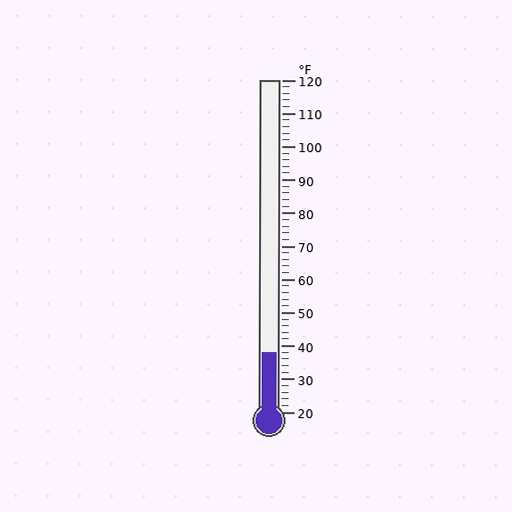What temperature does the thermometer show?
The thermometer shows approximately 38°F.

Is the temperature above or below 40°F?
The temperature is below 40°F.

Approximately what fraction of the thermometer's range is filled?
The thermometer is filled to approximately 20% of its range.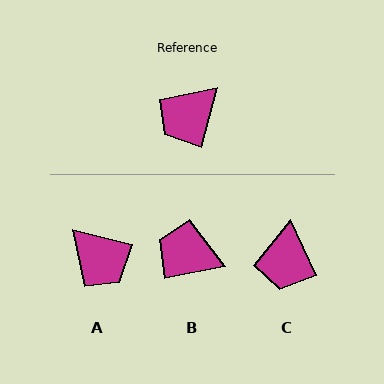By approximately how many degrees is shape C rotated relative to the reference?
Approximately 39 degrees counter-clockwise.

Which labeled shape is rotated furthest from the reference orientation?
A, about 90 degrees away.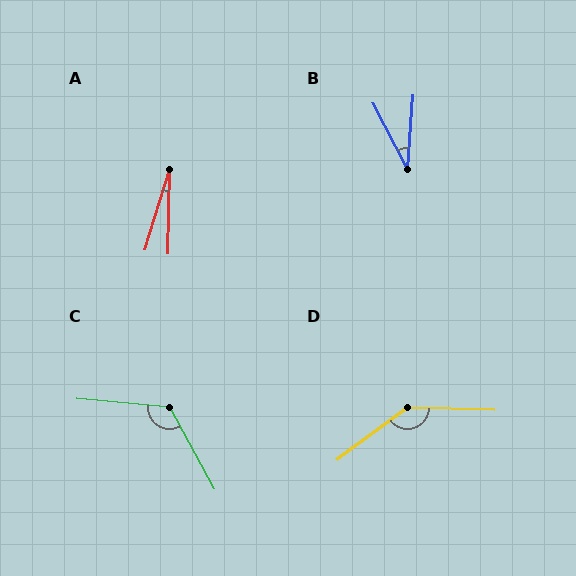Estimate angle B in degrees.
Approximately 31 degrees.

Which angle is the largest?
D, at approximately 141 degrees.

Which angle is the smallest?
A, at approximately 16 degrees.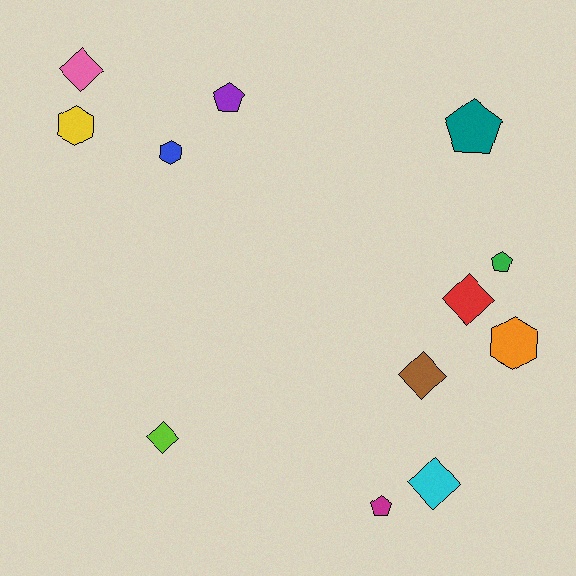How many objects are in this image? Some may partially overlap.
There are 12 objects.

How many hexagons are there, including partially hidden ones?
There are 3 hexagons.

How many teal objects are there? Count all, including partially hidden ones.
There is 1 teal object.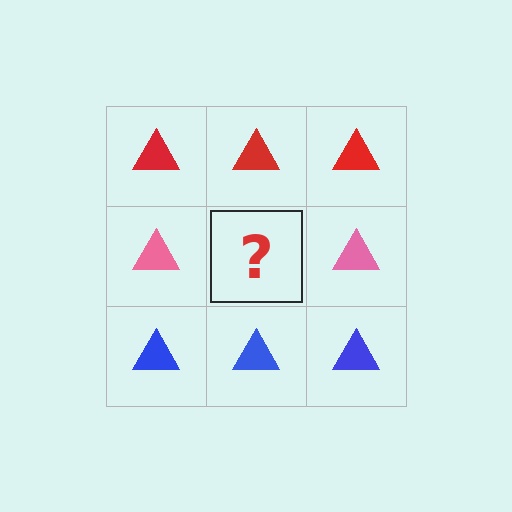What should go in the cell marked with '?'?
The missing cell should contain a pink triangle.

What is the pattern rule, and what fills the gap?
The rule is that each row has a consistent color. The gap should be filled with a pink triangle.